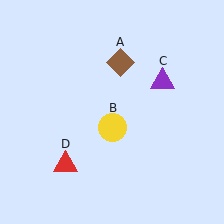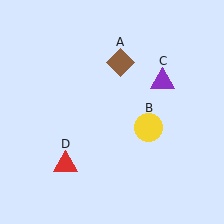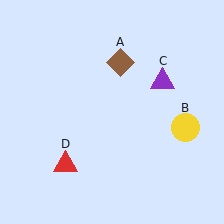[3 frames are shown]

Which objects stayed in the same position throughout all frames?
Brown diamond (object A) and purple triangle (object C) and red triangle (object D) remained stationary.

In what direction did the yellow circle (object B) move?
The yellow circle (object B) moved right.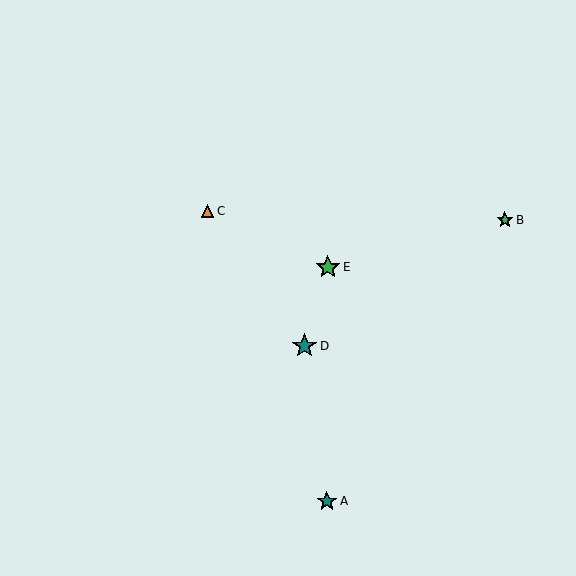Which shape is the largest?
The teal star (labeled D) is the largest.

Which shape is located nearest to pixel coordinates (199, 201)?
The orange triangle (labeled C) at (207, 211) is nearest to that location.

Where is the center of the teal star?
The center of the teal star is at (327, 501).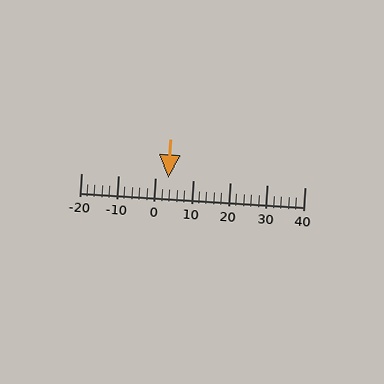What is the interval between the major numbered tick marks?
The major tick marks are spaced 10 units apart.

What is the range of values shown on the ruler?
The ruler shows values from -20 to 40.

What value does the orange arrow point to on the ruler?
The orange arrow points to approximately 3.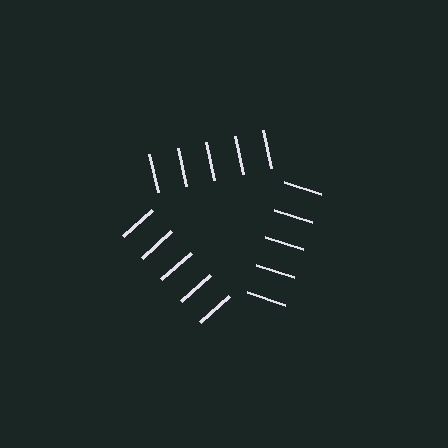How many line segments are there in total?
15 — 5 along each of the 3 edges.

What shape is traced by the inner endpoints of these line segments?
An illusory triangle — the line segments terminate on its edges but no continuous stroke is drawn.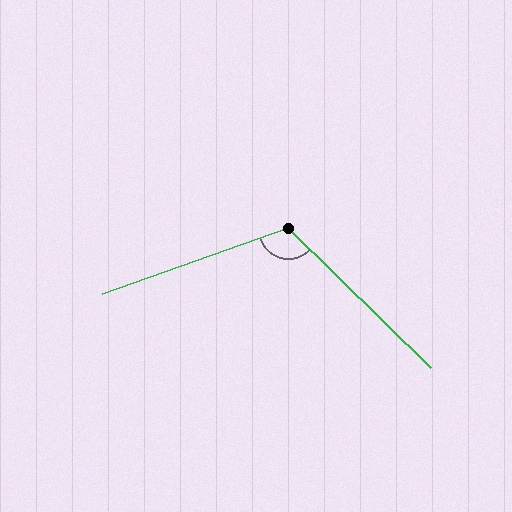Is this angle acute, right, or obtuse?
It is obtuse.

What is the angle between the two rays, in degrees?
Approximately 116 degrees.